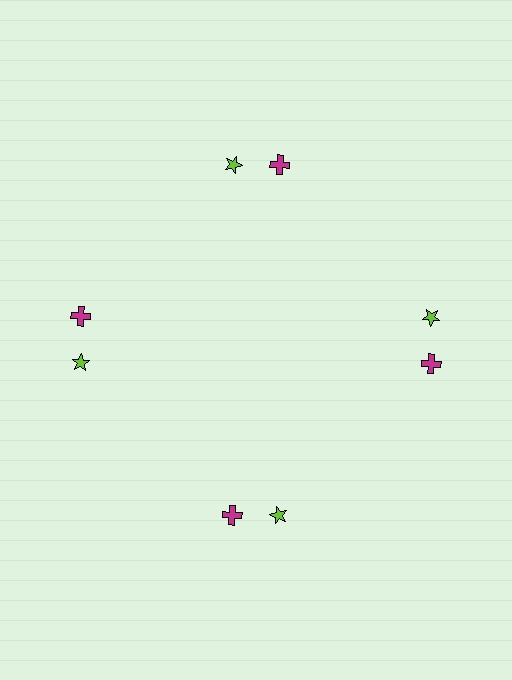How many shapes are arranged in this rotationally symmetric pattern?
There are 8 shapes, arranged in 4 groups of 2.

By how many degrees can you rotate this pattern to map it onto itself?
The pattern maps onto itself every 90 degrees of rotation.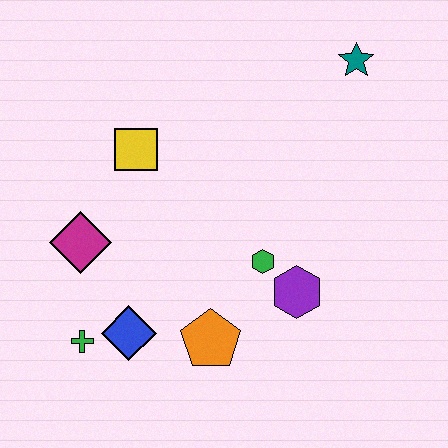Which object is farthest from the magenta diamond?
The teal star is farthest from the magenta diamond.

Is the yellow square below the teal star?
Yes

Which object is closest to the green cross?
The blue diamond is closest to the green cross.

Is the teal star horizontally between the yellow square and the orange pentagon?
No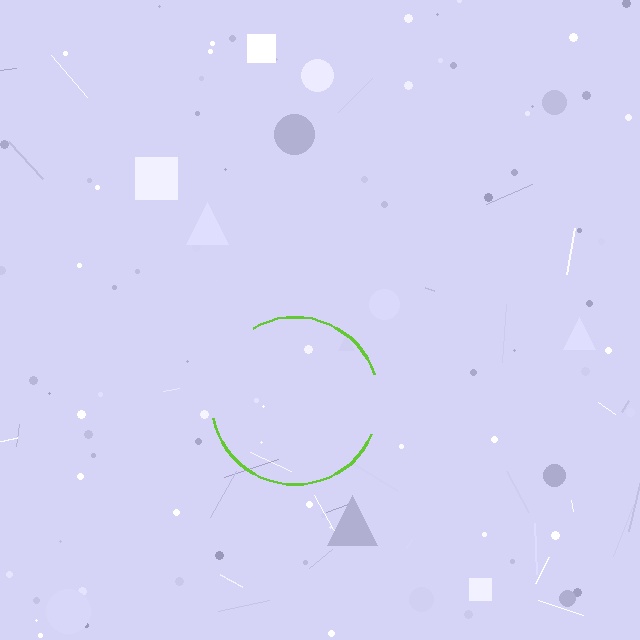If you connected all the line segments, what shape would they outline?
They would outline a circle.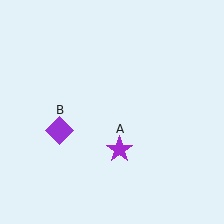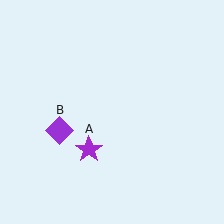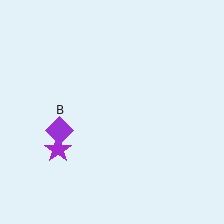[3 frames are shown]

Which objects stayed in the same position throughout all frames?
Purple diamond (object B) remained stationary.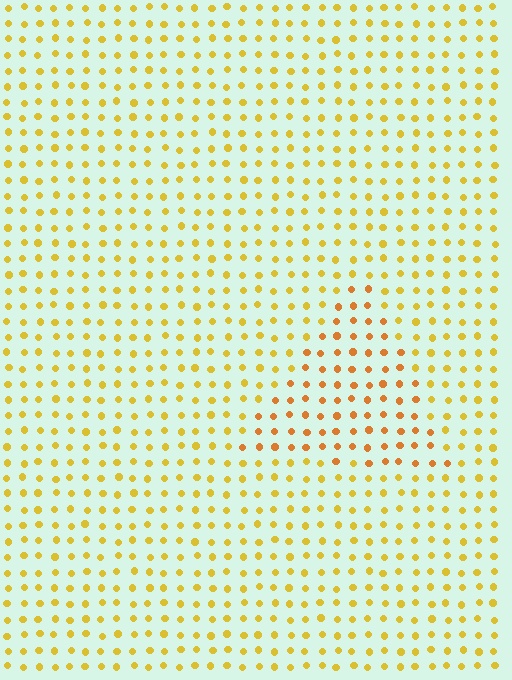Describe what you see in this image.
The image is filled with small yellow elements in a uniform arrangement. A triangle-shaped region is visible where the elements are tinted to a slightly different hue, forming a subtle color boundary.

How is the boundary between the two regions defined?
The boundary is defined purely by a slight shift in hue (about 24 degrees). Spacing, size, and orientation are identical on both sides.